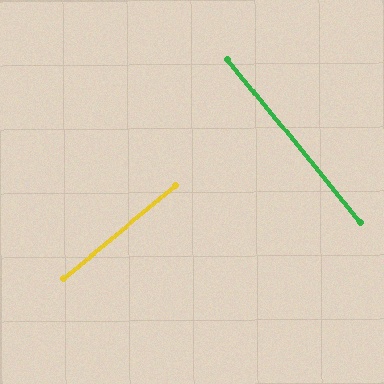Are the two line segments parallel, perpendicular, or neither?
Perpendicular — they meet at approximately 90°.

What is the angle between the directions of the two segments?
Approximately 90 degrees.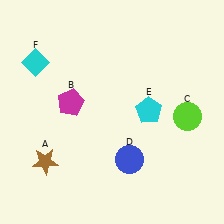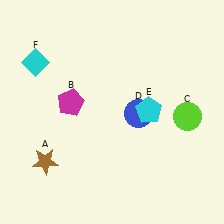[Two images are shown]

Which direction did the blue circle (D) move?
The blue circle (D) moved up.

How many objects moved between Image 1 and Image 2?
1 object moved between the two images.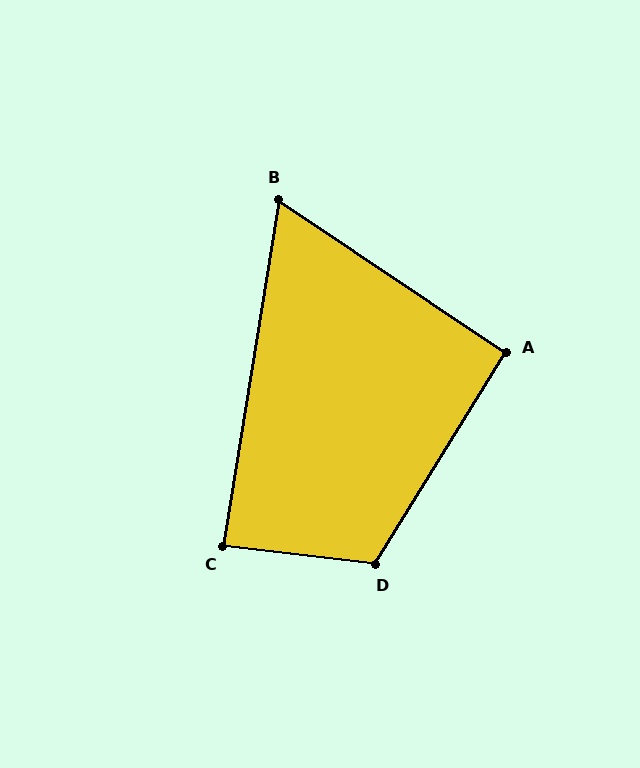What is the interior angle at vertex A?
Approximately 92 degrees (approximately right).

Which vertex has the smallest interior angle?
B, at approximately 65 degrees.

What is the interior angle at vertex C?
Approximately 88 degrees (approximately right).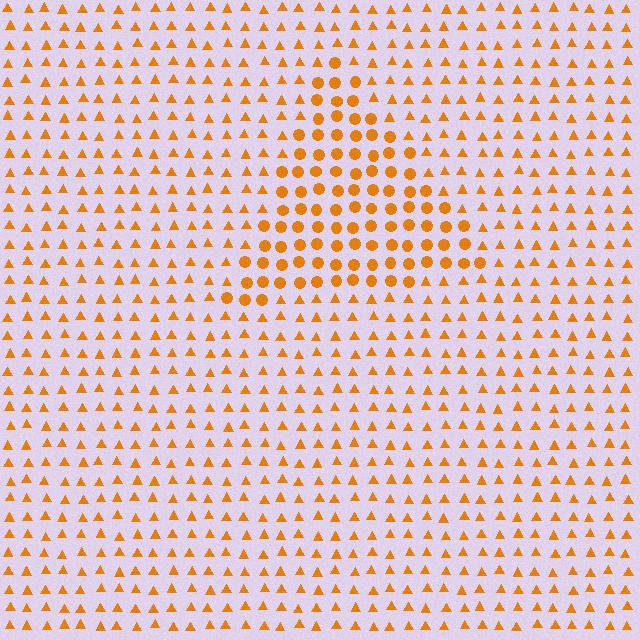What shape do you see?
I see a triangle.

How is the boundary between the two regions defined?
The boundary is defined by a change in element shape: circles inside vs. triangles outside. All elements share the same color and spacing.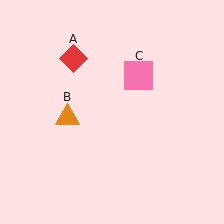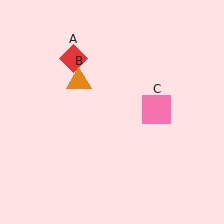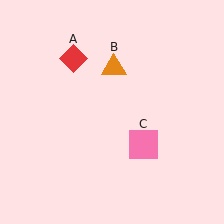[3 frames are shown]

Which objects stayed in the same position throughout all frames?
Red diamond (object A) remained stationary.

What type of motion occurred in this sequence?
The orange triangle (object B), pink square (object C) rotated clockwise around the center of the scene.